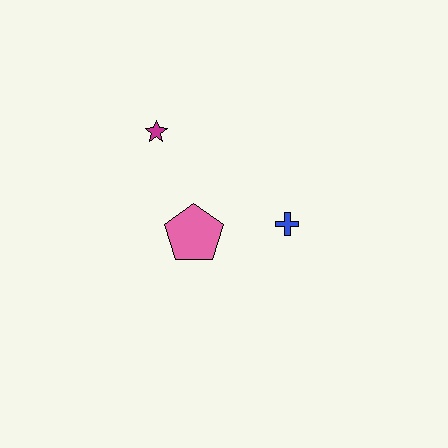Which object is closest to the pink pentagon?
The blue cross is closest to the pink pentagon.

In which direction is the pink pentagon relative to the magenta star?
The pink pentagon is below the magenta star.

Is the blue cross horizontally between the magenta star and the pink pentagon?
No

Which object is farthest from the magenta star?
The blue cross is farthest from the magenta star.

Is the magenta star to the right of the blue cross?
No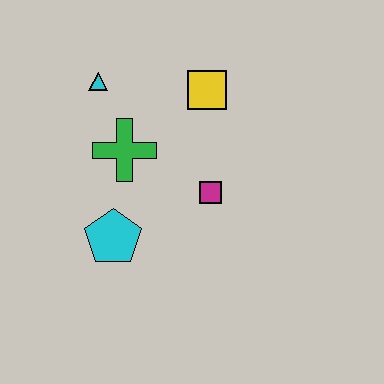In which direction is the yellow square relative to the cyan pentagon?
The yellow square is above the cyan pentagon.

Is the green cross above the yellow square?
No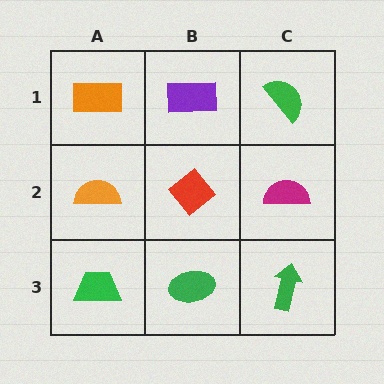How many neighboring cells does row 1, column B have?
3.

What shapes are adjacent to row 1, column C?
A magenta semicircle (row 2, column C), a purple rectangle (row 1, column B).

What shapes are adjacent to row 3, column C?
A magenta semicircle (row 2, column C), a green ellipse (row 3, column B).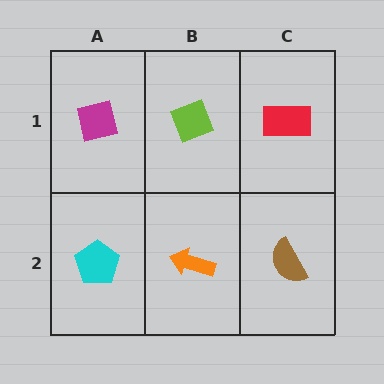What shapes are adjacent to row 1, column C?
A brown semicircle (row 2, column C), a lime diamond (row 1, column B).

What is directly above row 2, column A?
A magenta square.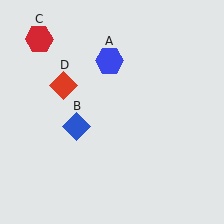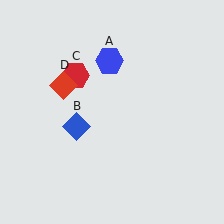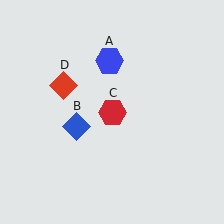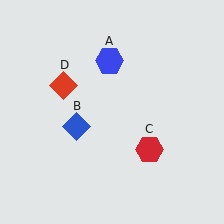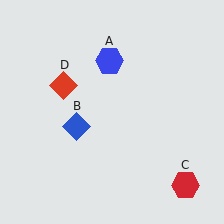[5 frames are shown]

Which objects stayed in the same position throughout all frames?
Blue hexagon (object A) and blue diamond (object B) and red diamond (object D) remained stationary.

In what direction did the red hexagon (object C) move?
The red hexagon (object C) moved down and to the right.